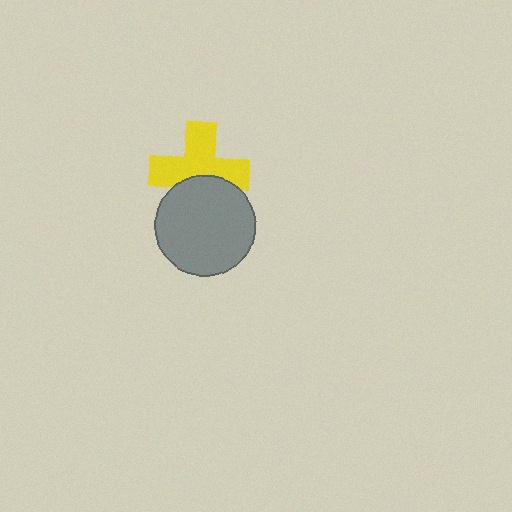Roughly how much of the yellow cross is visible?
Most of it is visible (roughly 67%).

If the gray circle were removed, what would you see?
You would see the complete yellow cross.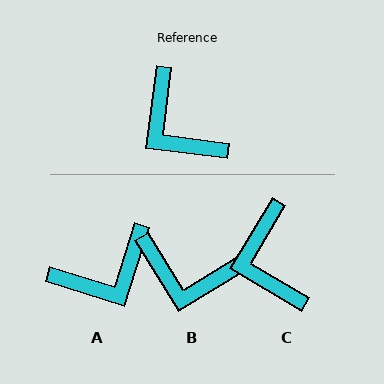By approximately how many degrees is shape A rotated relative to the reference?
Approximately 80 degrees counter-clockwise.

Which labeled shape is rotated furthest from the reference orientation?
A, about 80 degrees away.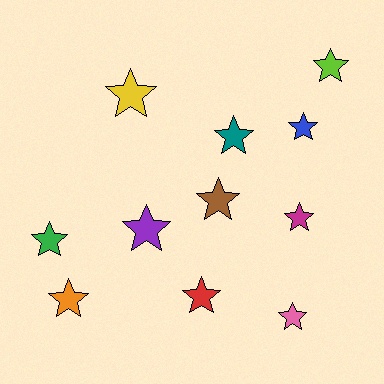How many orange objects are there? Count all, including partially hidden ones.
There is 1 orange object.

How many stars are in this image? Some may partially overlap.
There are 11 stars.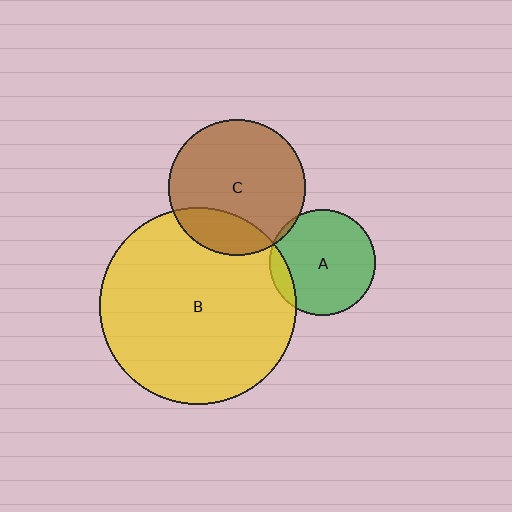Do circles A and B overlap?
Yes.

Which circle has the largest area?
Circle B (yellow).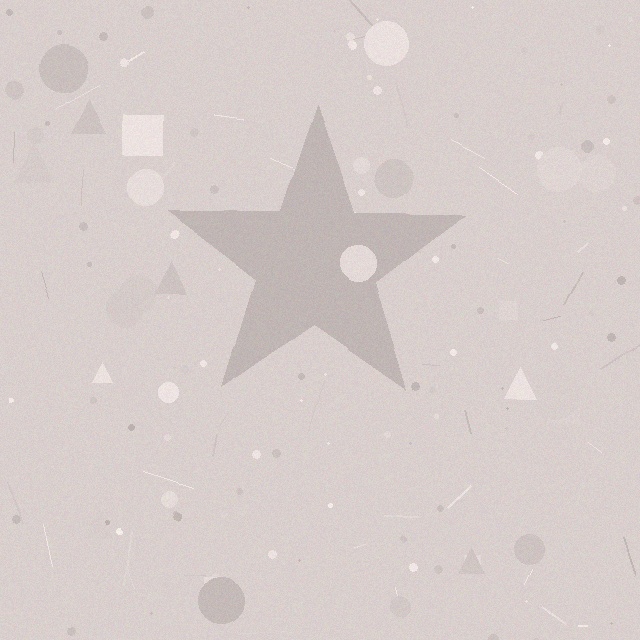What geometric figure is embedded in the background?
A star is embedded in the background.